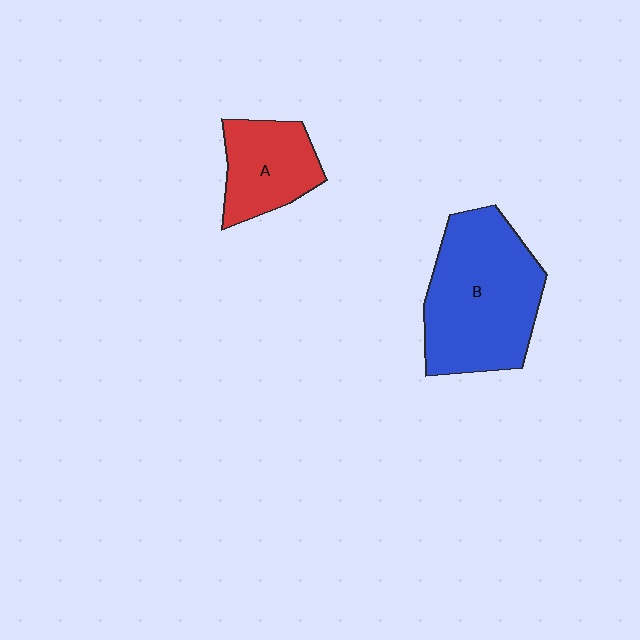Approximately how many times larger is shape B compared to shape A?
Approximately 1.9 times.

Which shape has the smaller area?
Shape A (red).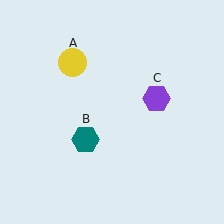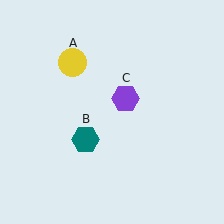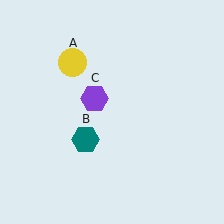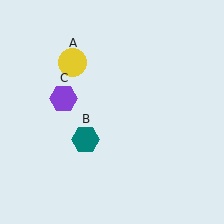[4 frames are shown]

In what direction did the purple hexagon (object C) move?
The purple hexagon (object C) moved left.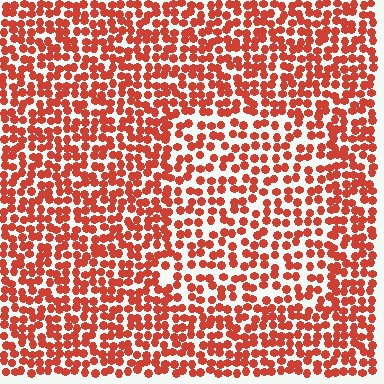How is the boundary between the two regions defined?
The boundary is defined by a change in element density (approximately 1.5x ratio). All elements are the same color, size, and shape.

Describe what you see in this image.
The image contains small red elements arranged at two different densities. A rectangle-shaped region is visible where the elements are less densely packed than the surrounding area.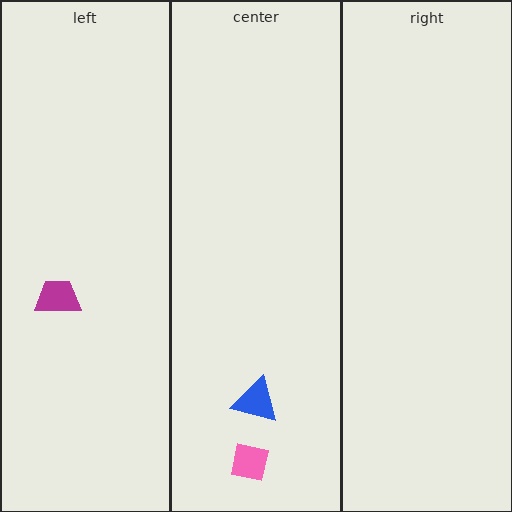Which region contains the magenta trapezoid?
The left region.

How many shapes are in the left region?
1.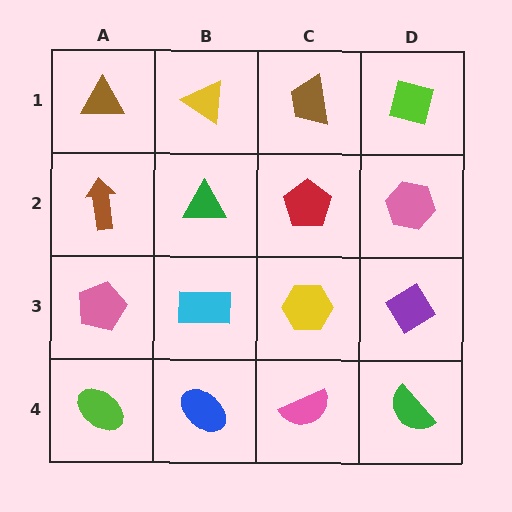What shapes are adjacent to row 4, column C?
A yellow hexagon (row 3, column C), a blue ellipse (row 4, column B), a green semicircle (row 4, column D).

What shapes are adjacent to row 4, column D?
A purple diamond (row 3, column D), a pink semicircle (row 4, column C).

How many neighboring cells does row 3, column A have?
3.